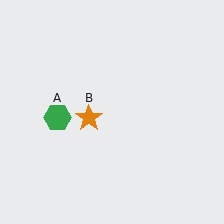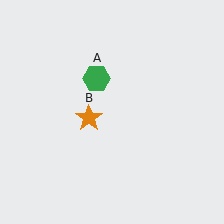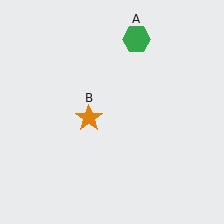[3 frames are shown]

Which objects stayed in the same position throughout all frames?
Orange star (object B) remained stationary.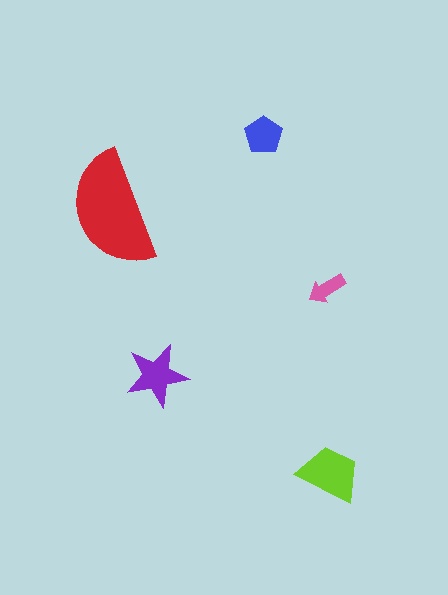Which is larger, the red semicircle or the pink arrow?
The red semicircle.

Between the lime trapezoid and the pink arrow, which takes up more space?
The lime trapezoid.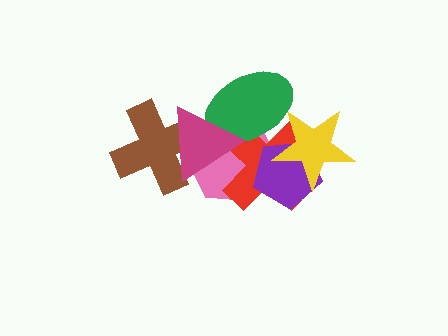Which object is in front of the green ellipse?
The magenta triangle is in front of the green ellipse.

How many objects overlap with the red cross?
5 objects overlap with the red cross.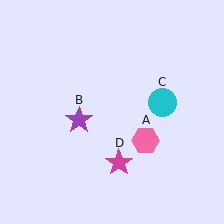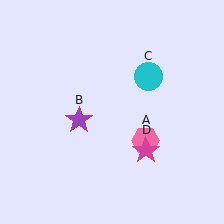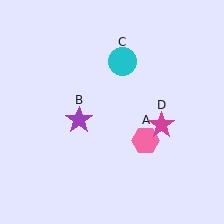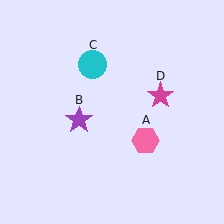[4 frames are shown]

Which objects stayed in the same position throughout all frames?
Pink hexagon (object A) and purple star (object B) remained stationary.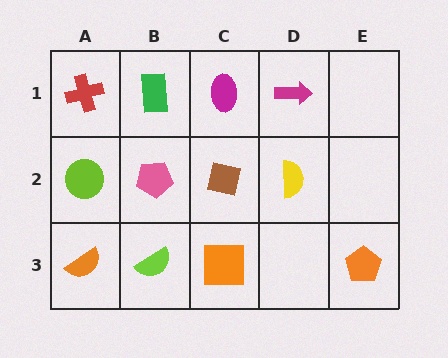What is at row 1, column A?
A red cross.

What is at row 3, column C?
An orange square.